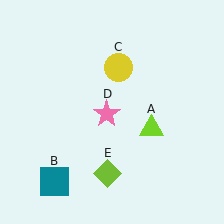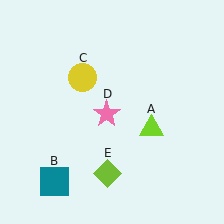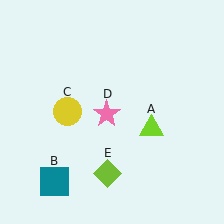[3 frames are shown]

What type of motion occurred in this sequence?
The yellow circle (object C) rotated counterclockwise around the center of the scene.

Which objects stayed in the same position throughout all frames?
Lime triangle (object A) and teal square (object B) and pink star (object D) and lime diamond (object E) remained stationary.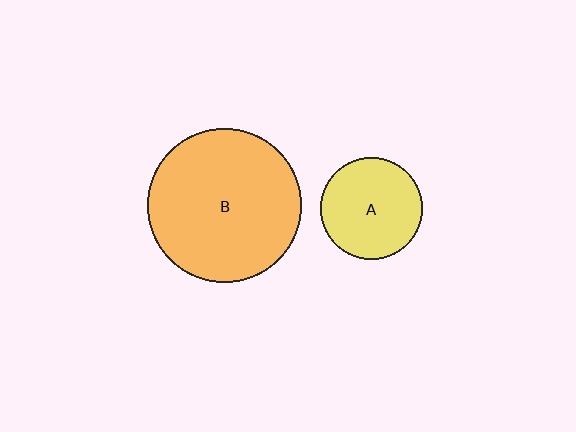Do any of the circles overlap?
No, none of the circles overlap.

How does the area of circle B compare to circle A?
Approximately 2.3 times.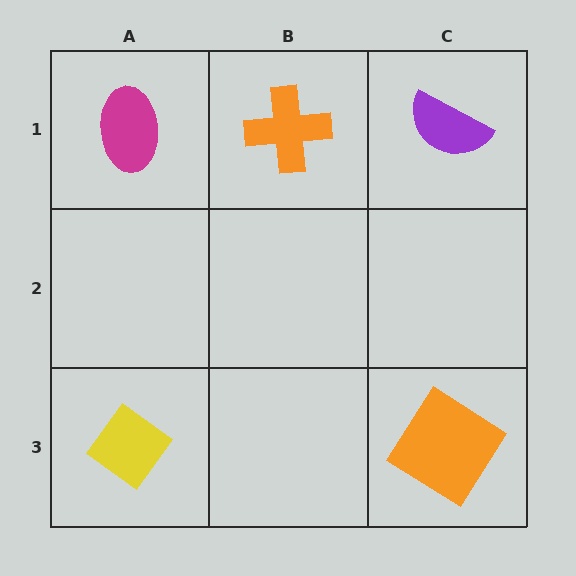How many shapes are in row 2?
0 shapes.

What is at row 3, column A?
A yellow diamond.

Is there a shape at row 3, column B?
No, that cell is empty.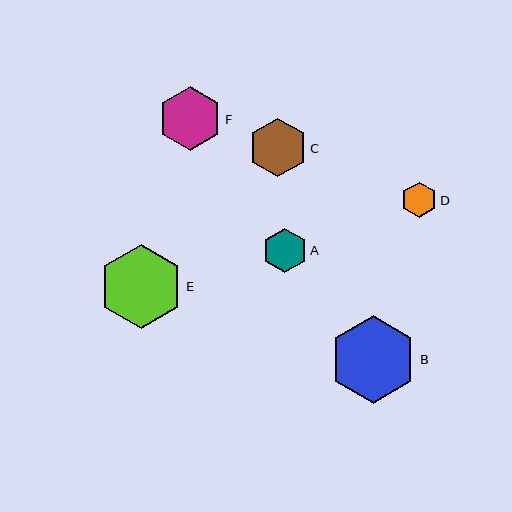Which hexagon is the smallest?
Hexagon D is the smallest with a size of approximately 36 pixels.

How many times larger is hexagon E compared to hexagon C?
Hexagon E is approximately 1.4 times the size of hexagon C.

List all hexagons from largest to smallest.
From largest to smallest: B, E, F, C, A, D.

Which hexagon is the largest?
Hexagon B is the largest with a size of approximately 87 pixels.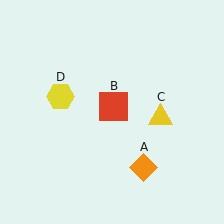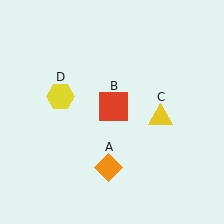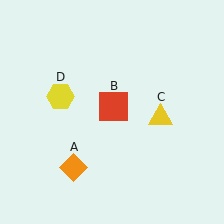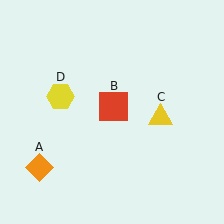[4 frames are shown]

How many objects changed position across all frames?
1 object changed position: orange diamond (object A).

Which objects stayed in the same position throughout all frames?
Red square (object B) and yellow triangle (object C) and yellow hexagon (object D) remained stationary.